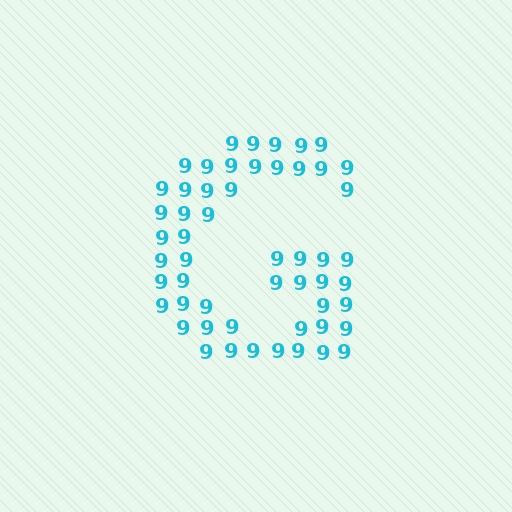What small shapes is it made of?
It is made of small digit 9's.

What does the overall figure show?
The overall figure shows the letter G.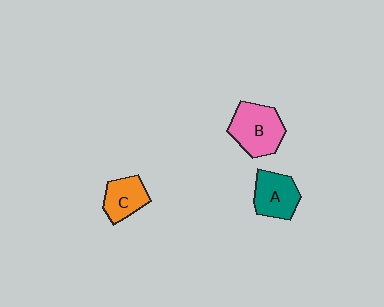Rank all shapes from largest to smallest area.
From largest to smallest: B (pink), A (teal), C (orange).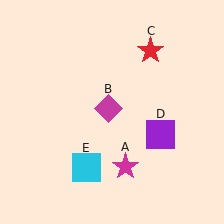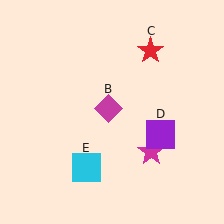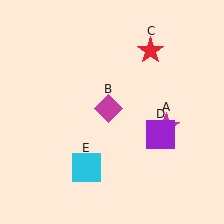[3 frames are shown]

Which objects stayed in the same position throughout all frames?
Magenta diamond (object B) and red star (object C) and purple square (object D) and cyan square (object E) remained stationary.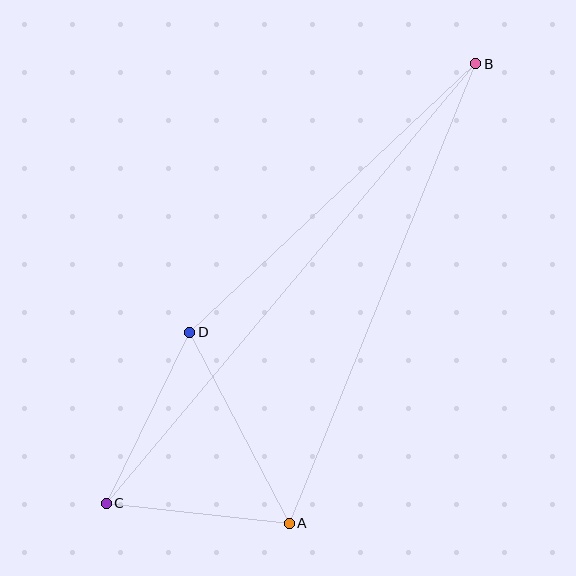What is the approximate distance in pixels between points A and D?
The distance between A and D is approximately 215 pixels.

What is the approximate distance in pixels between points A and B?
The distance between A and B is approximately 496 pixels.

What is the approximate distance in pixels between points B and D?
The distance between B and D is approximately 393 pixels.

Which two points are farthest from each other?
Points B and C are farthest from each other.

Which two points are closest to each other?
Points A and C are closest to each other.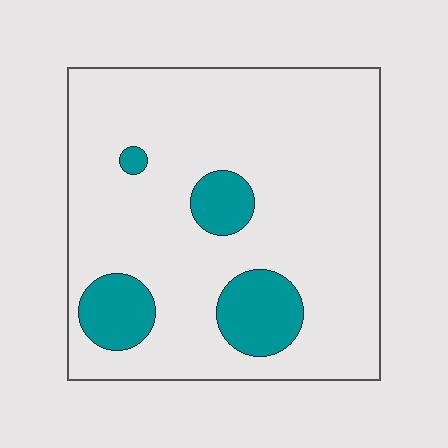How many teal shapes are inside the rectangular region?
4.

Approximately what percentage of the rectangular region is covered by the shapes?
Approximately 15%.